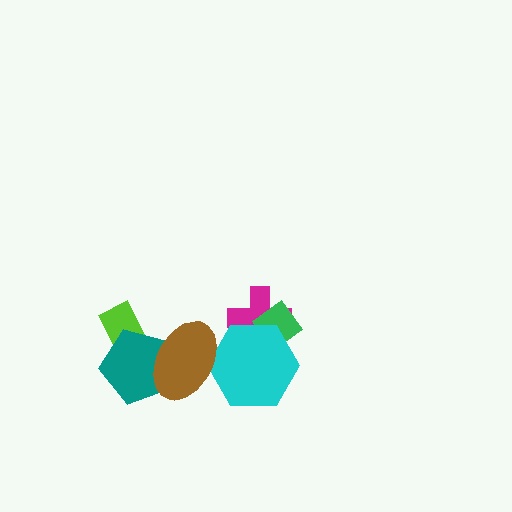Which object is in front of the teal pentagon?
The brown ellipse is in front of the teal pentagon.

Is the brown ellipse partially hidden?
No, no other shape covers it.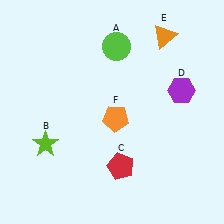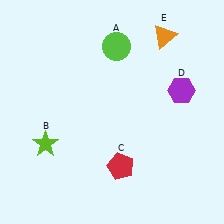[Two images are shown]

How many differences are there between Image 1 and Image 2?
There is 1 difference between the two images.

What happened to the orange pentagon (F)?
The orange pentagon (F) was removed in Image 2. It was in the bottom-right area of Image 1.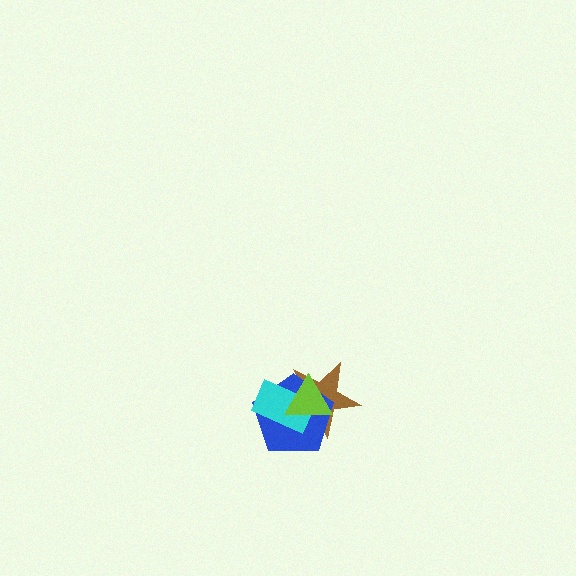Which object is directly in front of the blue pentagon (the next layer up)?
The cyan rectangle is directly in front of the blue pentagon.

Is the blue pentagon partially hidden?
Yes, it is partially covered by another shape.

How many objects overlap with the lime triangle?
3 objects overlap with the lime triangle.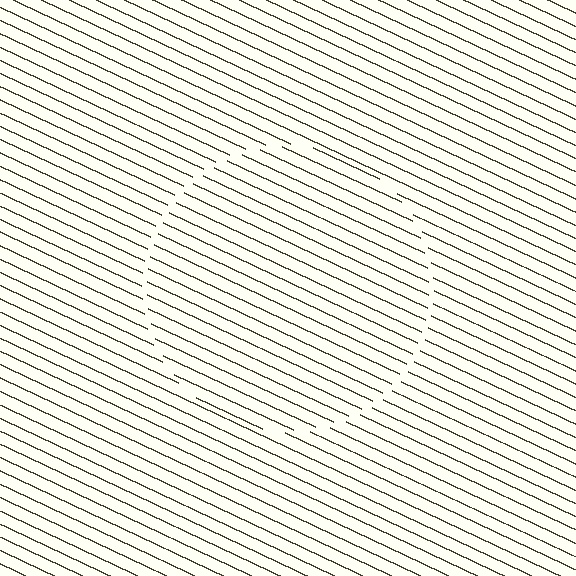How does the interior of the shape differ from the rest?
The interior of the shape contains the same grating, shifted by half a period — the contour is defined by the phase discontinuity where line-ends from the inner and outer gratings abut.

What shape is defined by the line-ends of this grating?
An illusory circle. The interior of the shape contains the same grating, shifted by half a period — the contour is defined by the phase discontinuity where line-ends from the inner and outer gratings abut.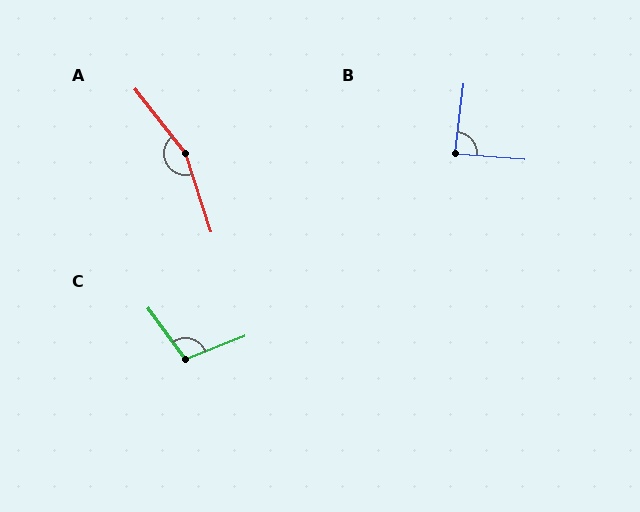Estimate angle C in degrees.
Approximately 104 degrees.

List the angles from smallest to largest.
B (88°), C (104°), A (160°).